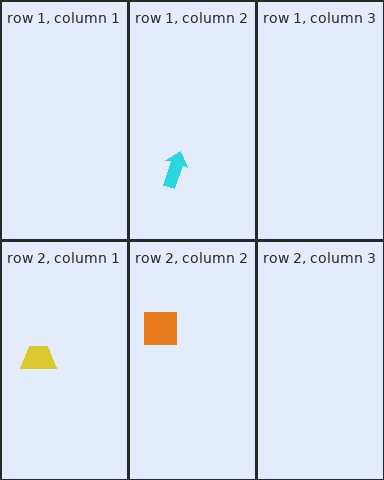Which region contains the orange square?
The row 2, column 2 region.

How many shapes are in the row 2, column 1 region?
1.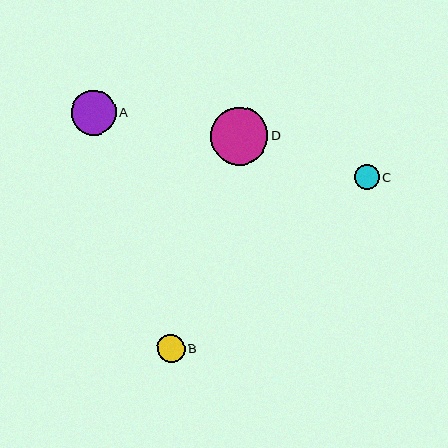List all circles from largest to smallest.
From largest to smallest: D, A, B, C.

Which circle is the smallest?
Circle C is the smallest with a size of approximately 25 pixels.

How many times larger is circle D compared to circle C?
Circle D is approximately 2.3 times the size of circle C.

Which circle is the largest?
Circle D is the largest with a size of approximately 58 pixels.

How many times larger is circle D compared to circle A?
Circle D is approximately 1.3 times the size of circle A.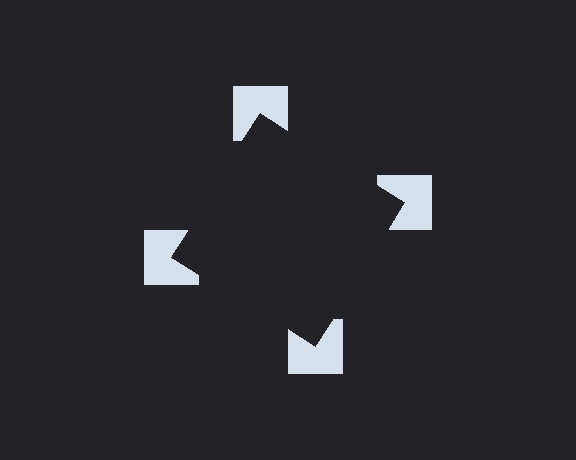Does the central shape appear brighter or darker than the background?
It typically appears slightly darker than the background, even though no actual brightness change is drawn.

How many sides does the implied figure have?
4 sides.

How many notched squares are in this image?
There are 4 — one at each vertex of the illusory square.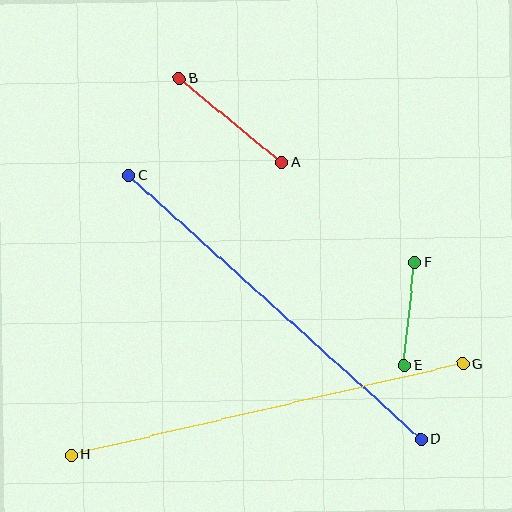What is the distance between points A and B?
The distance is approximately 132 pixels.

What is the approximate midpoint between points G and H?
The midpoint is at approximately (267, 409) pixels.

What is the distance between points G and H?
The distance is approximately 402 pixels.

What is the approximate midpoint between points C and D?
The midpoint is at approximately (275, 307) pixels.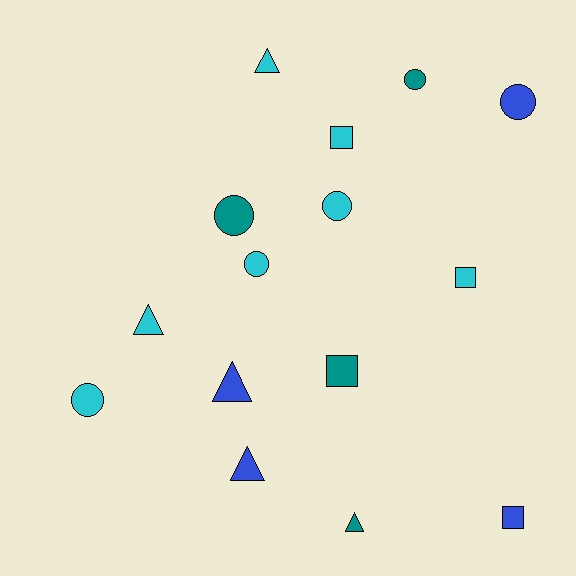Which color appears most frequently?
Cyan, with 7 objects.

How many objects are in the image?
There are 15 objects.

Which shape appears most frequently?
Circle, with 6 objects.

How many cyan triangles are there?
There are 2 cyan triangles.